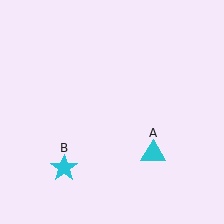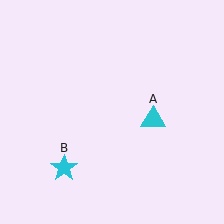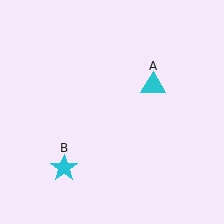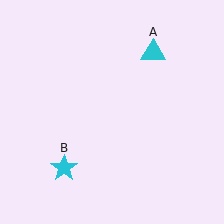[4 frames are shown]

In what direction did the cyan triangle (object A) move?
The cyan triangle (object A) moved up.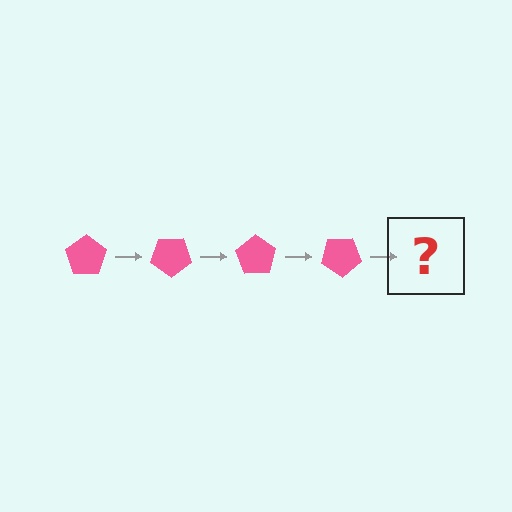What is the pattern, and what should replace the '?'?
The pattern is that the pentagon rotates 35 degrees each step. The '?' should be a pink pentagon rotated 140 degrees.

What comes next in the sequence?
The next element should be a pink pentagon rotated 140 degrees.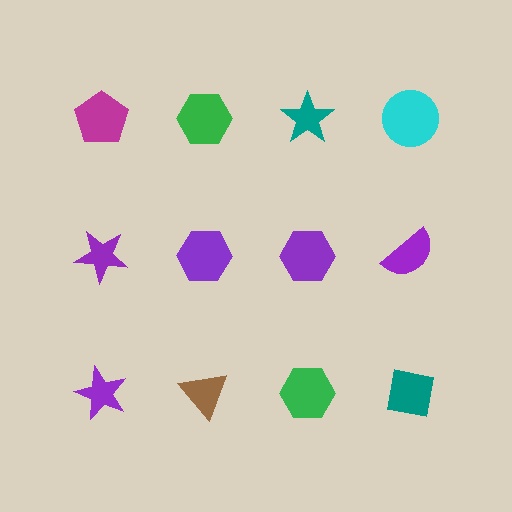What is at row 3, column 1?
A purple star.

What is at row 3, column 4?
A teal square.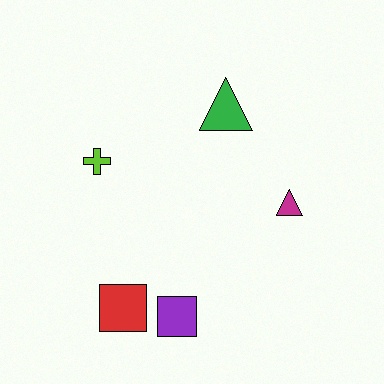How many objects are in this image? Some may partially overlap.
There are 5 objects.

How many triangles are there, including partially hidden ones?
There are 2 triangles.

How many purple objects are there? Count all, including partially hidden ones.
There is 1 purple object.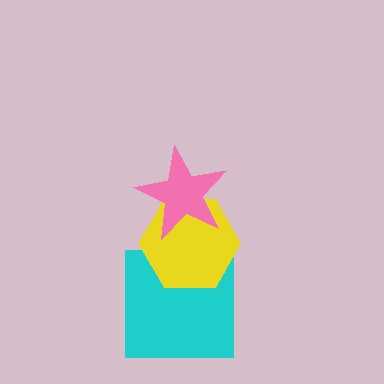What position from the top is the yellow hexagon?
The yellow hexagon is 2nd from the top.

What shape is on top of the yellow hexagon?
The pink star is on top of the yellow hexagon.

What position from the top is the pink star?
The pink star is 1st from the top.